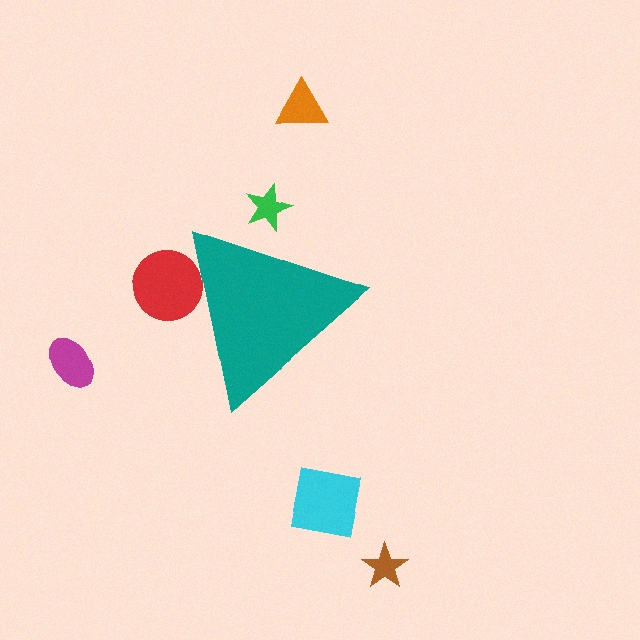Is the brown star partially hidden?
No, the brown star is fully visible.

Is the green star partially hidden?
Yes, the green star is partially hidden behind the teal triangle.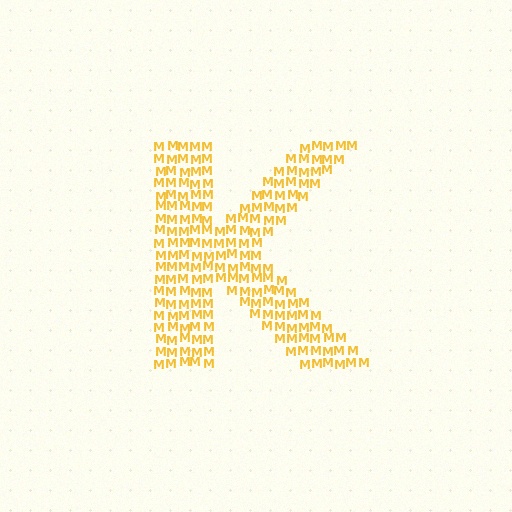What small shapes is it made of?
It is made of small letter M's.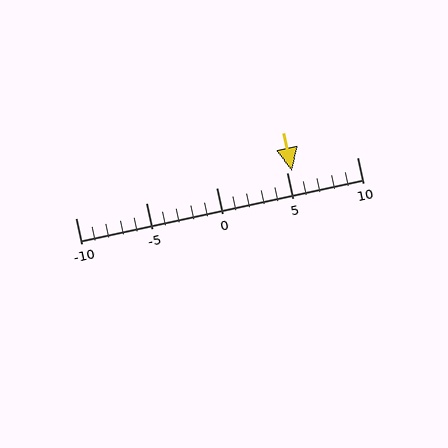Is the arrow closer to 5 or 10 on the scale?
The arrow is closer to 5.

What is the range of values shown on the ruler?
The ruler shows values from -10 to 10.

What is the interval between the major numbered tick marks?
The major tick marks are spaced 5 units apart.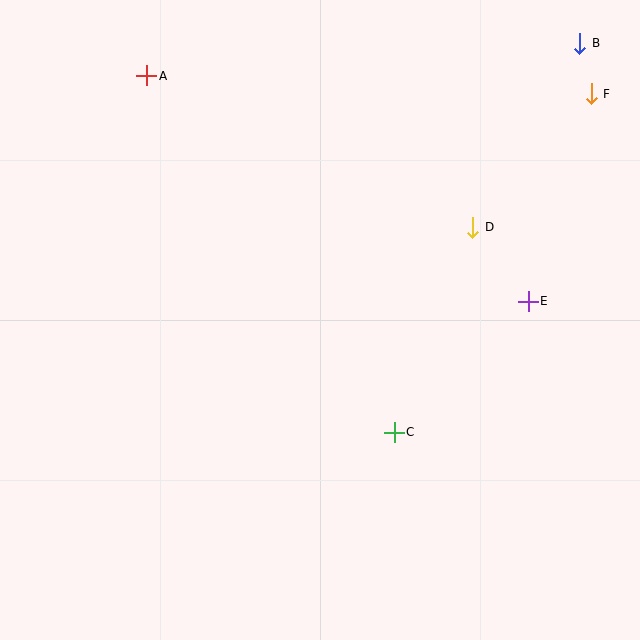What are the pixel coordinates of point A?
Point A is at (147, 76).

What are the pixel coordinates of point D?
Point D is at (473, 227).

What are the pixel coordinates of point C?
Point C is at (394, 432).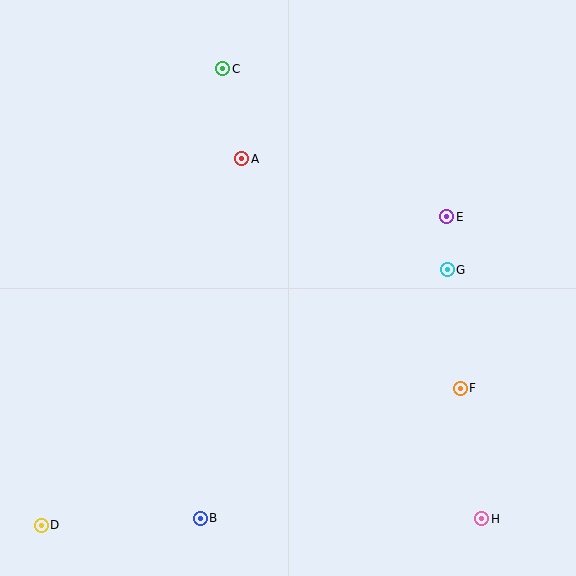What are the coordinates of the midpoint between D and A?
The midpoint between D and A is at (142, 342).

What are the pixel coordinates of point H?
Point H is at (482, 519).